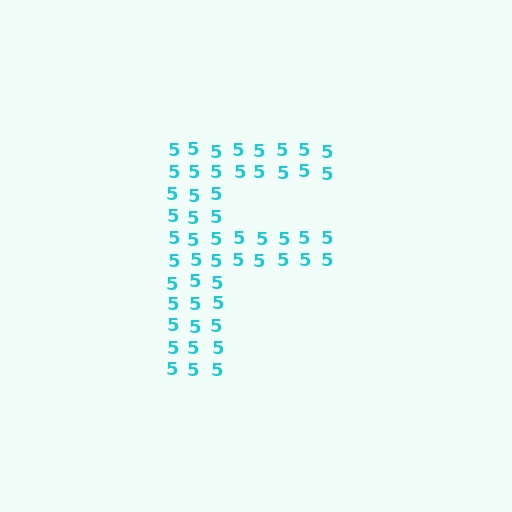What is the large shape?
The large shape is the letter F.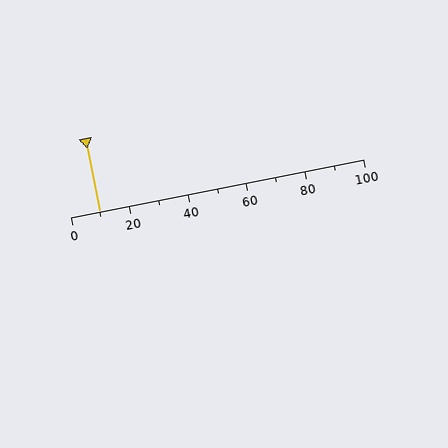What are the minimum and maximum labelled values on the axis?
The axis runs from 0 to 100.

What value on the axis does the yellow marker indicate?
The marker indicates approximately 10.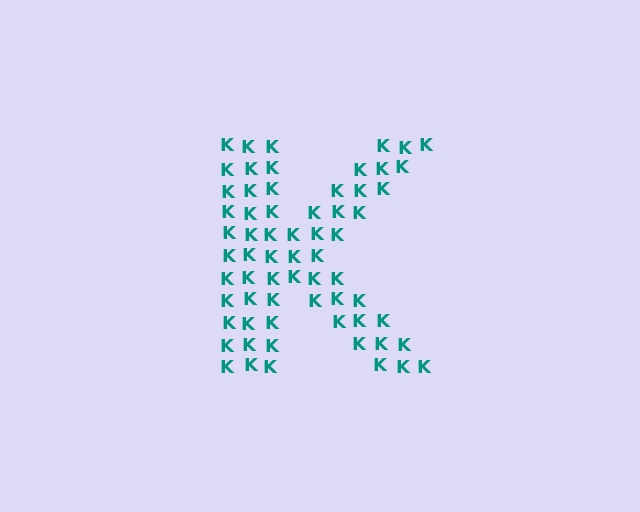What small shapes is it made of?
It is made of small letter K's.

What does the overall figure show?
The overall figure shows the letter K.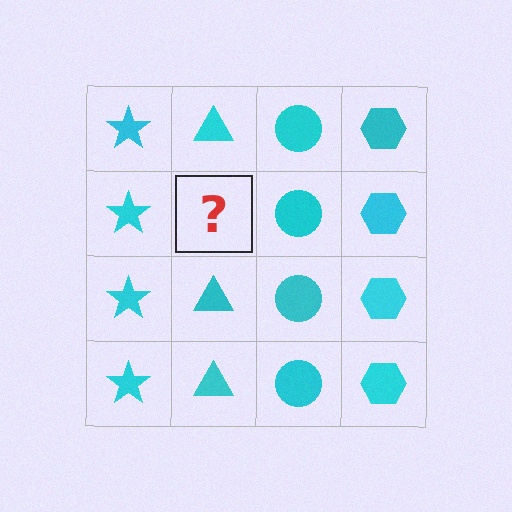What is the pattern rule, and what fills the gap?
The rule is that each column has a consistent shape. The gap should be filled with a cyan triangle.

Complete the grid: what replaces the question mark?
The question mark should be replaced with a cyan triangle.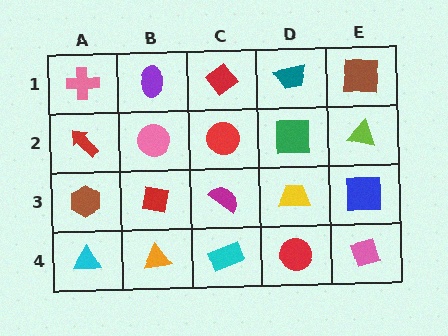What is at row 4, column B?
An orange triangle.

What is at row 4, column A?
A cyan triangle.